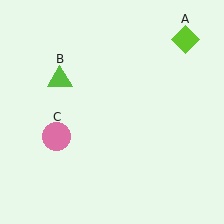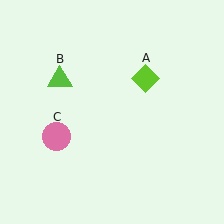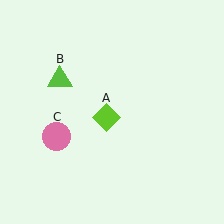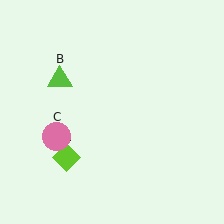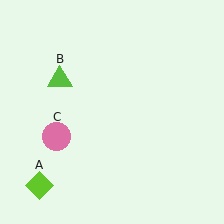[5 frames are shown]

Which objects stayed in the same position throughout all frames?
Lime triangle (object B) and pink circle (object C) remained stationary.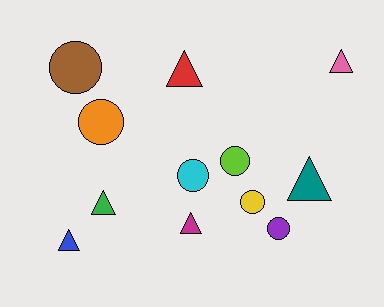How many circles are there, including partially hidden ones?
There are 6 circles.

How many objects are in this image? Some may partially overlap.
There are 12 objects.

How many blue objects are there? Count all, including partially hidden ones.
There is 1 blue object.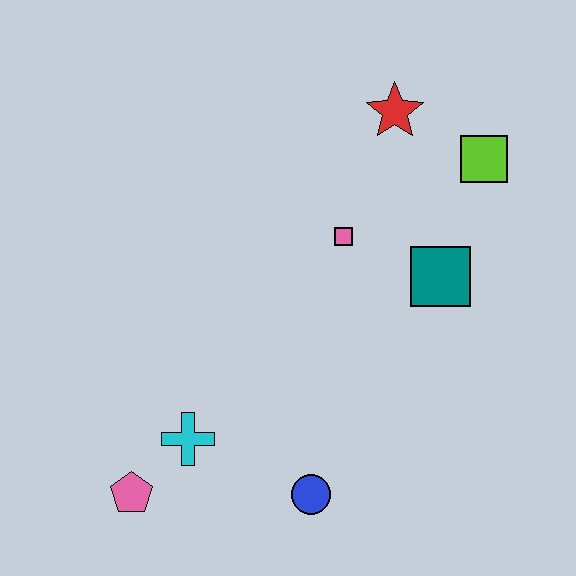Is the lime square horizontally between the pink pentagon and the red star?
No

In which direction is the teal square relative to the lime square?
The teal square is below the lime square.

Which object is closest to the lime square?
The red star is closest to the lime square.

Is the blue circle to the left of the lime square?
Yes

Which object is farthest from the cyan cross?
The lime square is farthest from the cyan cross.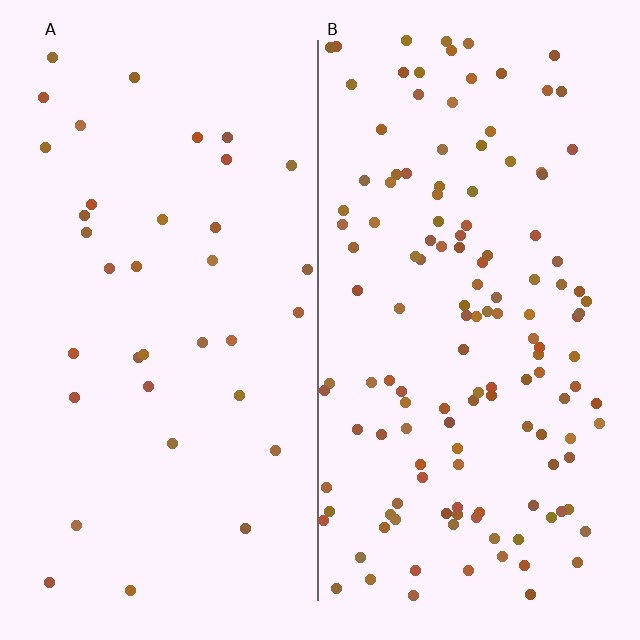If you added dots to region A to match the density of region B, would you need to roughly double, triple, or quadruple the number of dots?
Approximately quadruple.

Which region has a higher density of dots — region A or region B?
B (the right).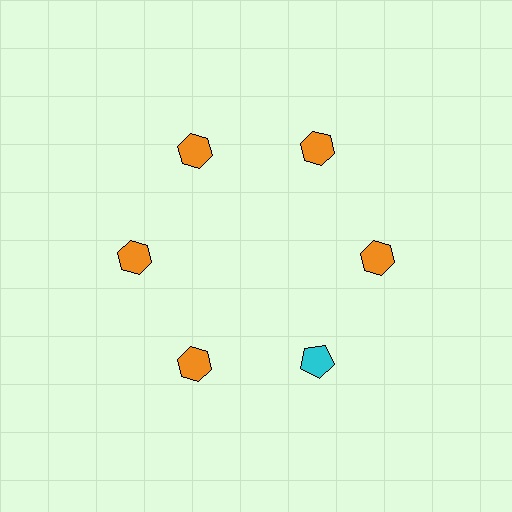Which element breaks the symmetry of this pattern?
The cyan pentagon at roughly the 5 o'clock position breaks the symmetry. All other shapes are orange hexagons.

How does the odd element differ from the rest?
It differs in both color (cyan instead of orange) and shape (pentagon instead of hexagon).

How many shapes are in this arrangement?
There are 6 shapes arranged in a ring pattern.